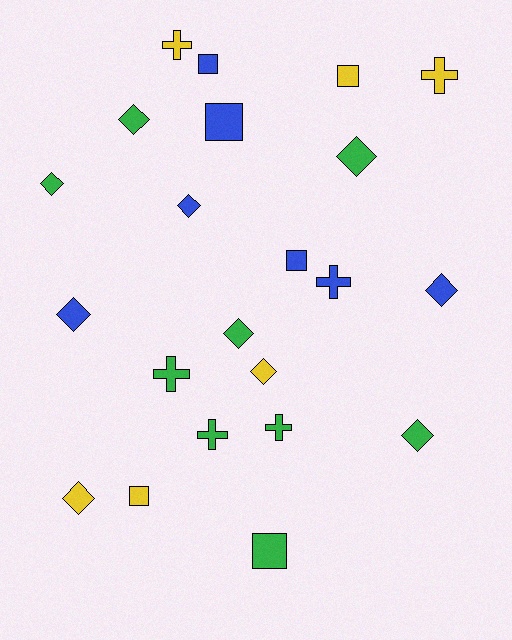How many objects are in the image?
There are 22 objects.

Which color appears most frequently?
Green, with 9 objects.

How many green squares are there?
There is 1 green square.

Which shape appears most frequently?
Diamond, with 10 objects.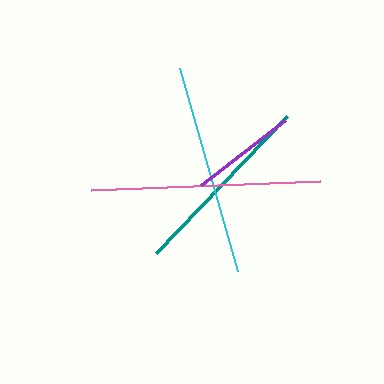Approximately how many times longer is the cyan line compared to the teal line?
The cyan line is approximately 1.1 times the length of the teal line.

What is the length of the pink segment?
The pink segment is approximately 229 pixels long.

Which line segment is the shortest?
The purple line is the shortest at approximately 107 pixels.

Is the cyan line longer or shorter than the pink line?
The pink line is longer than the cyan line.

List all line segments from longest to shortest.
From longest to shortest: pink, cyan, teal, purple.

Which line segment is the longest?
The pink line is the longest at approximately 229 pixels.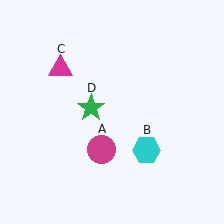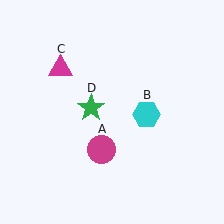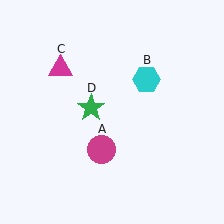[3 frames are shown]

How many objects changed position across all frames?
1 object changed position: cyan hexagon (object B).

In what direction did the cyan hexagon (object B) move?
The cyan hexagon (object B) moved up.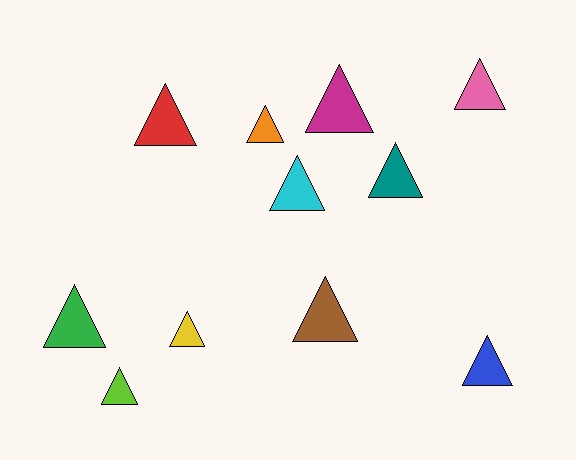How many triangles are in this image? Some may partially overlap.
There are 11 triangles.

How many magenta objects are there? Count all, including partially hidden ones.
There is 1 magenta object.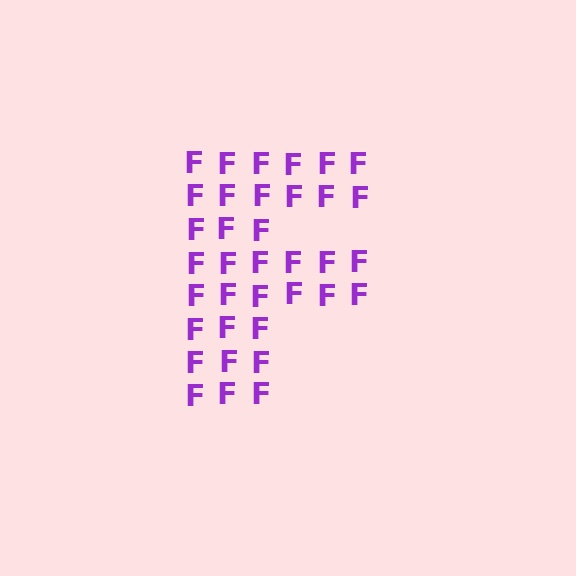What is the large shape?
The large shape is the letter F.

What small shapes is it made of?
It is made of small letter F's.